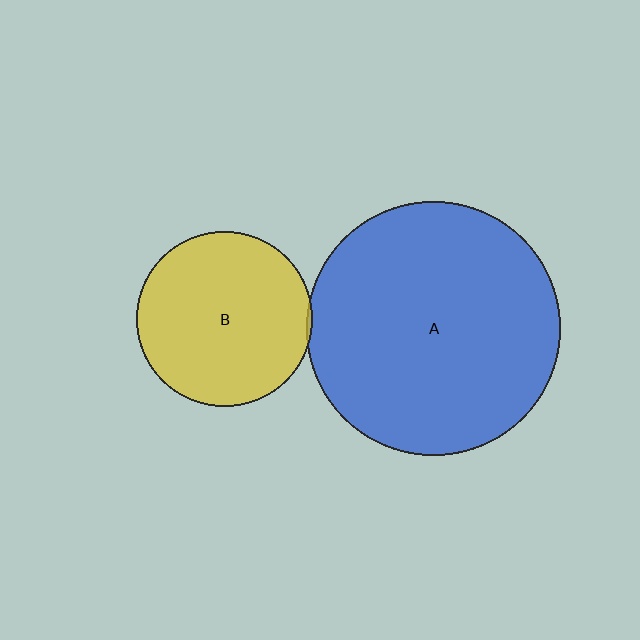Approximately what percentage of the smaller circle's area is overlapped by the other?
Approximately 5%.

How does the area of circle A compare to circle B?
Approximately 2.1 times.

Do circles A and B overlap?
Yes.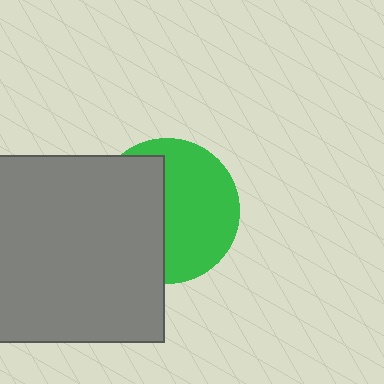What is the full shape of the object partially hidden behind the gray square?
The partially hidden object is a green circle.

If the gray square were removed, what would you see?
You would see the complete green circle.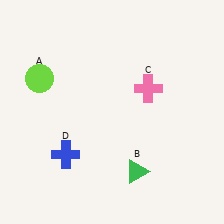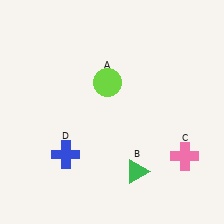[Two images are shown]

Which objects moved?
The objects that moved are: the lime circle (A), the pink cross (C).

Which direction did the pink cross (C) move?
The pink cross (C) moved down.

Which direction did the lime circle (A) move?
The lime circle (A) moved right.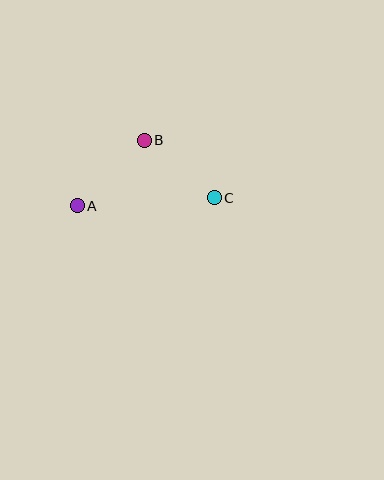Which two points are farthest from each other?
Points A and C are farthest from each other.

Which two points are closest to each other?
Points B and C are closest to each other.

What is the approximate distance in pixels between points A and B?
The distance between A and B is approximately 94 pixels.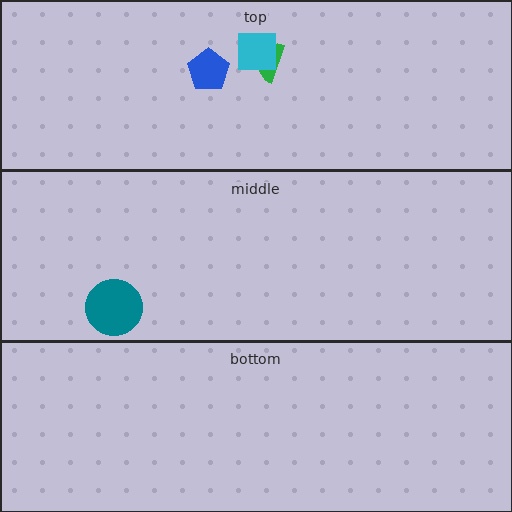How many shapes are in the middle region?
1.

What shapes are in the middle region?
The teal circle.